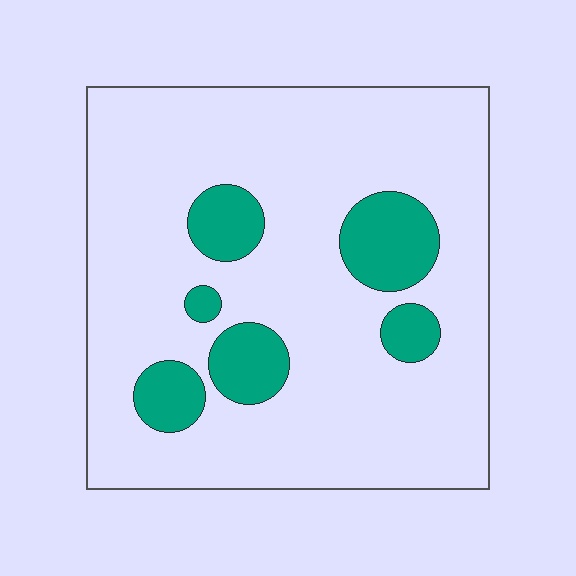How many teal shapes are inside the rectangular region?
6.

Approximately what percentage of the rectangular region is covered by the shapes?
Approximately 15%.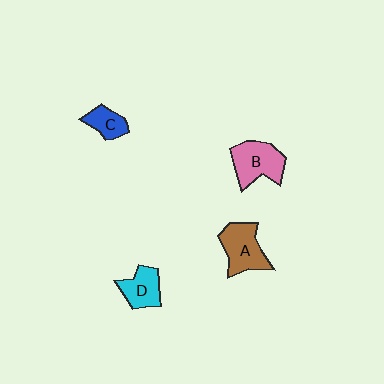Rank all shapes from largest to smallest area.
From largest to smallest: B (pink), A (brown), D (cyan), C (blue).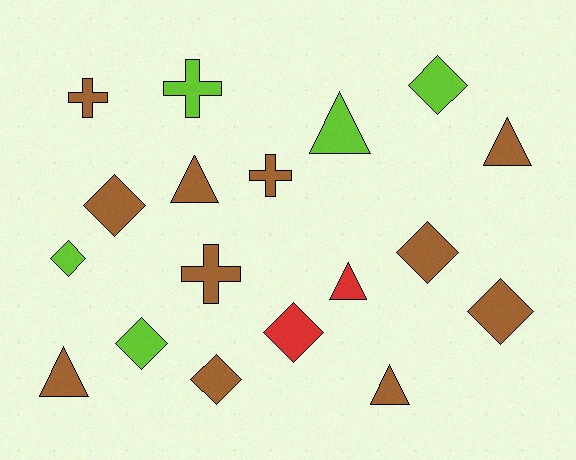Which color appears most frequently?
Brown, with 11 objects.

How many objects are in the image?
There are 18 objects.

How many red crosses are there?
There are no red crosses.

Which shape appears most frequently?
Diamond, with 8 objects.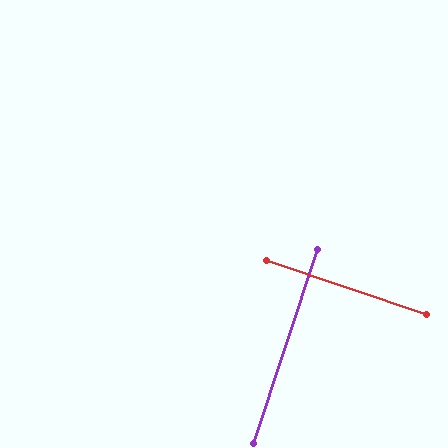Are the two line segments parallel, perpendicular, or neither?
Perpendicular — they meet at approximately 90°.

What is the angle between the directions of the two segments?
Approximately 90 degrees.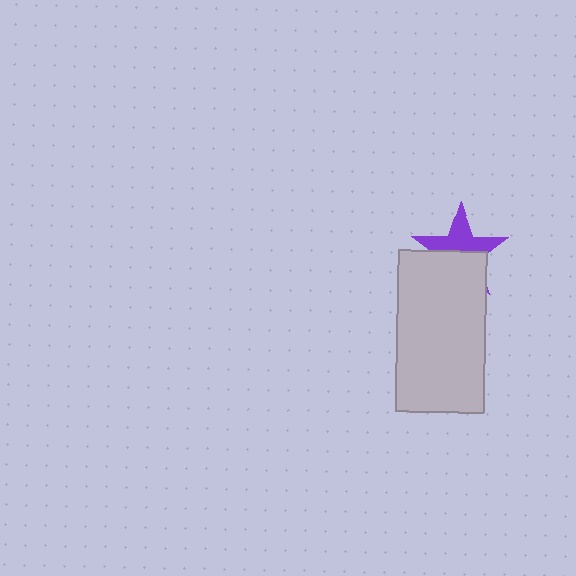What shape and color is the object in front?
The object in front is a light gray rectangle.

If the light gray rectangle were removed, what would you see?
You would see the complete purple star.